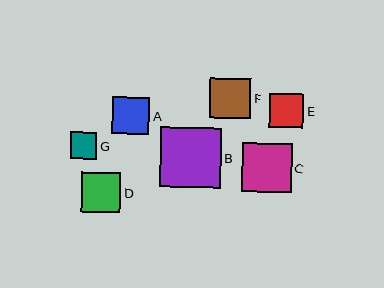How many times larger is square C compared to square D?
Square C is approximately 1.2 times the size of square D.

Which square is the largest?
Square B is the largest with a size of approximately 61 pixels.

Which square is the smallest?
Square G is the smallest with a size of approximately 27 pixels.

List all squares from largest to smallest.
From largest to smallest: B, C, F, D, A, E, G.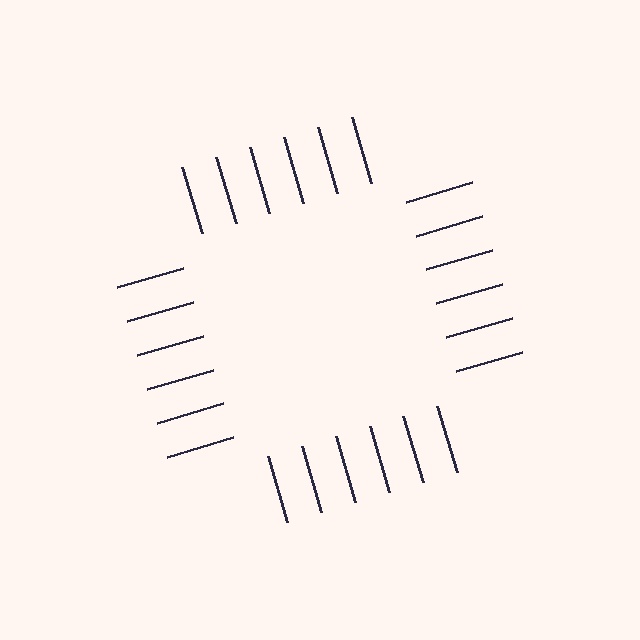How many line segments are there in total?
24 — 6 along each of the 4 edges.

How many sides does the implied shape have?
4 sides — the line-ends trace a square.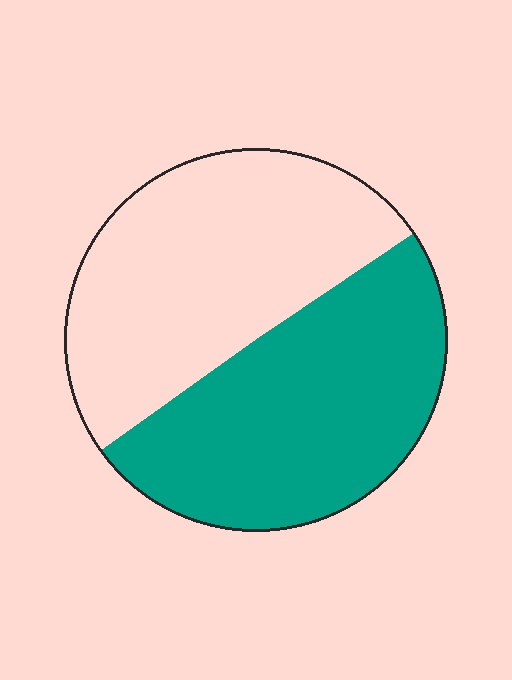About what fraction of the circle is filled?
About one half (1/2).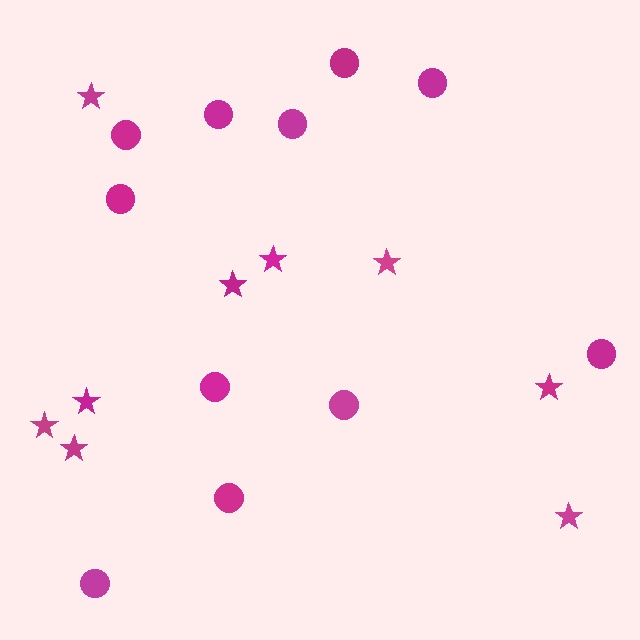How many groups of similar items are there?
There are 2 groups: one group of stars (9) and one group of circles (11).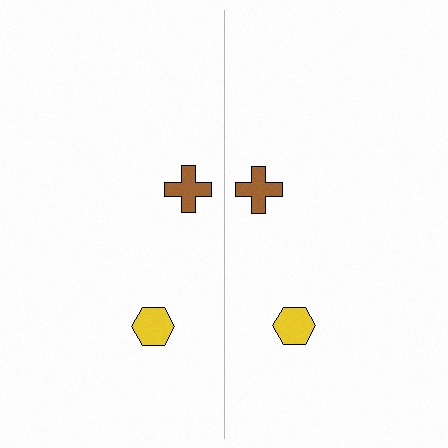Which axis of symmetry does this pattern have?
The pattern has a vertical axis of symmetry running through the center of the image.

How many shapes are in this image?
There are 4 shapes in this image.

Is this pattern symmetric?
Yes, this pattern has bilateral (reflection) symmetry.